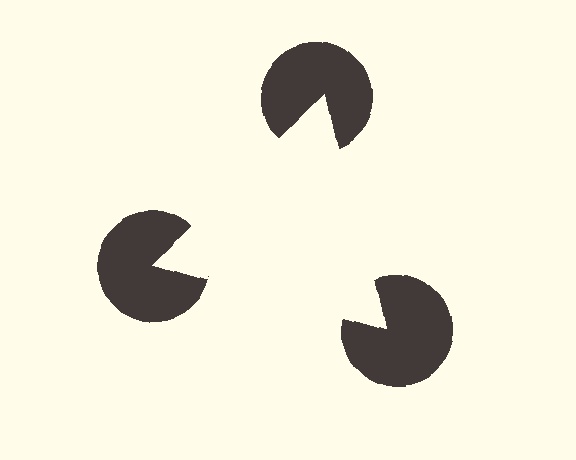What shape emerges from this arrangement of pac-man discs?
An illusory triangle — its edges are inferred from the aligned wedge cuts in the pac-man discs, not physically drawn.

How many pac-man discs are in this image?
There are 3 — one at each vertex of the illusory triangle.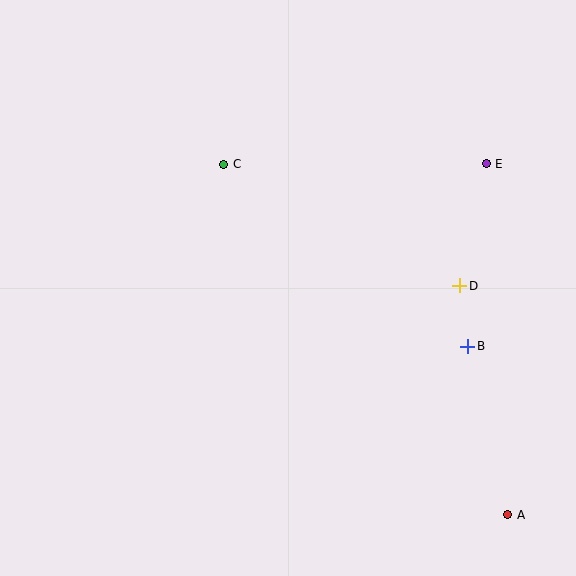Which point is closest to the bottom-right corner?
Point A is closest to the bottom-right corner.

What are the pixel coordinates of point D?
Point D is at (460, 286).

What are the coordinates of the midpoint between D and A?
The midpoint between D and A is at (484, 400).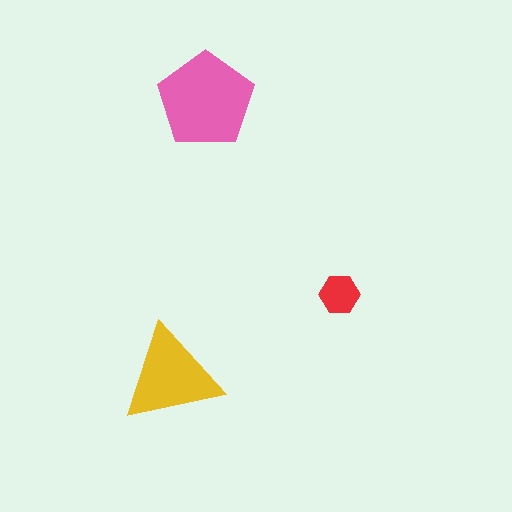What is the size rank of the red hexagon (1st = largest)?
3rd.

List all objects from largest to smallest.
The pink pentagon, the yellow triangle, the red hexagon.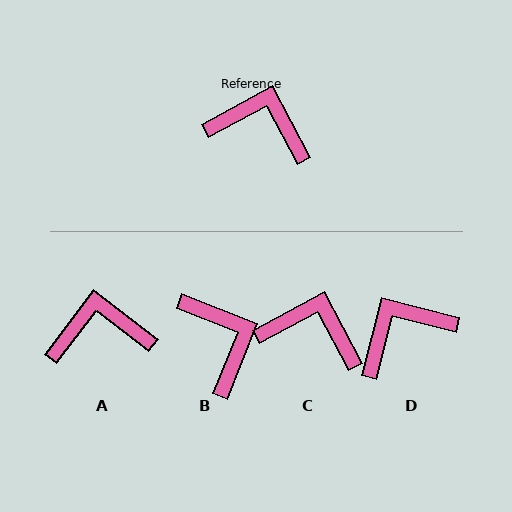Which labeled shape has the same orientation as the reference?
C.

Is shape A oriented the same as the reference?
No, it is off by about 24 degrees.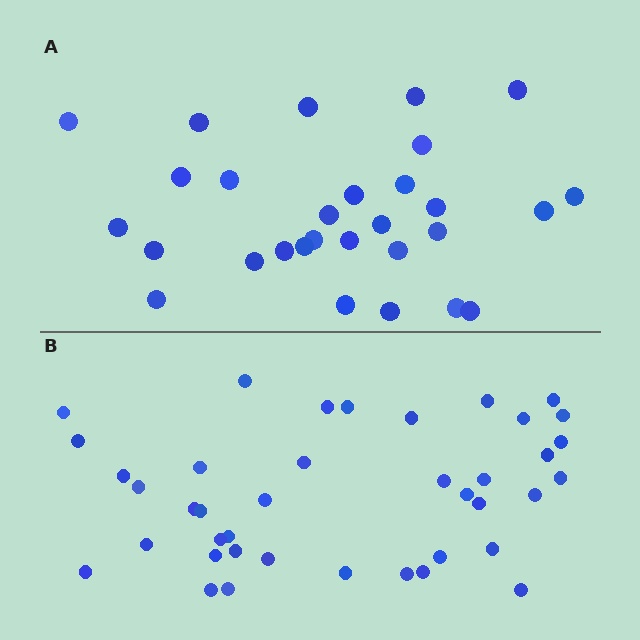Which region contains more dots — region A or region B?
Region B (the bottom region) has more dots.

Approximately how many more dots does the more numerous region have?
Region B has roughly 12 or so more dots than region A.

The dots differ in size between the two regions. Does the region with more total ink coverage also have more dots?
No. Region A has more total ink coverage because its dots are larger, but region B actually contains more individual dots. Total area can be misleading — the number of items is what matters here.